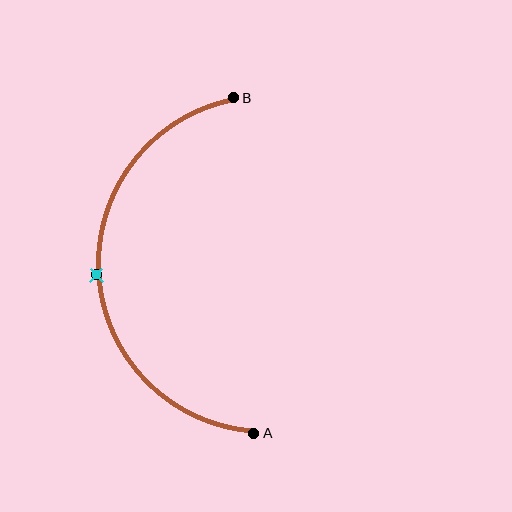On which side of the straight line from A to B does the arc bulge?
The arc bulges to the left of the straight line connecting A and B.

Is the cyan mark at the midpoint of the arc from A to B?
Yes. The cyan mark lies on the arc at equal arc-length from both A and B — it is the arc midpoint.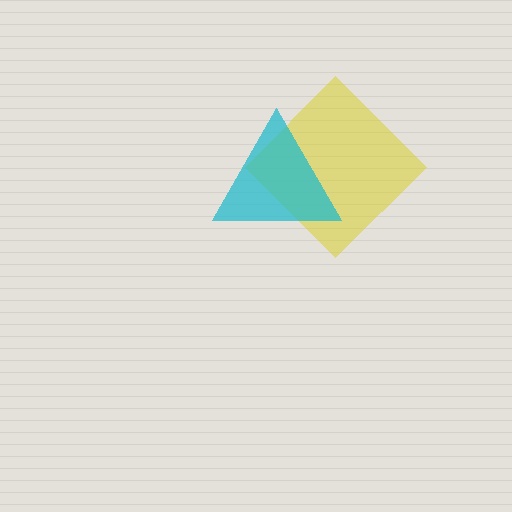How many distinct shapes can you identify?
There are 2 distinct shapes: a yellow diamond, a cyan triangle.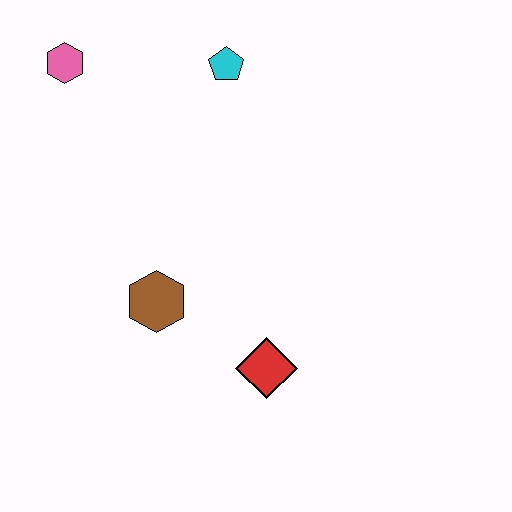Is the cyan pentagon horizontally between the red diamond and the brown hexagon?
Yes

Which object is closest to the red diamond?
The brown hexagon is closest to the red diamond.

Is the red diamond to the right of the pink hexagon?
Yes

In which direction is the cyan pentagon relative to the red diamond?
The cyan pentagon is above the red diamond.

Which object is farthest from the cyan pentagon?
The red diamond is farthest from the cyan pentagon.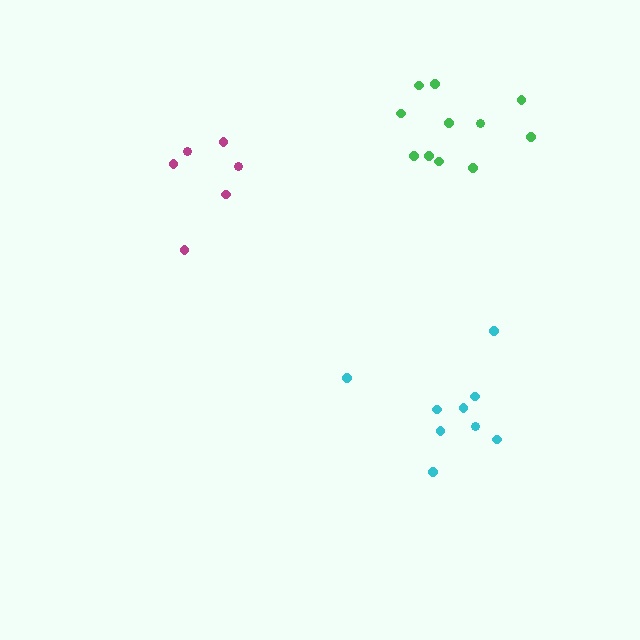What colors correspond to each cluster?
The clusters are colored: magenta, cyan, green.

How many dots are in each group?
Group 1: 6 dots, Group 2: 9 dots, Group 3: 11 dots (26 total).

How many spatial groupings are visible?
There are 3 spatial groupings.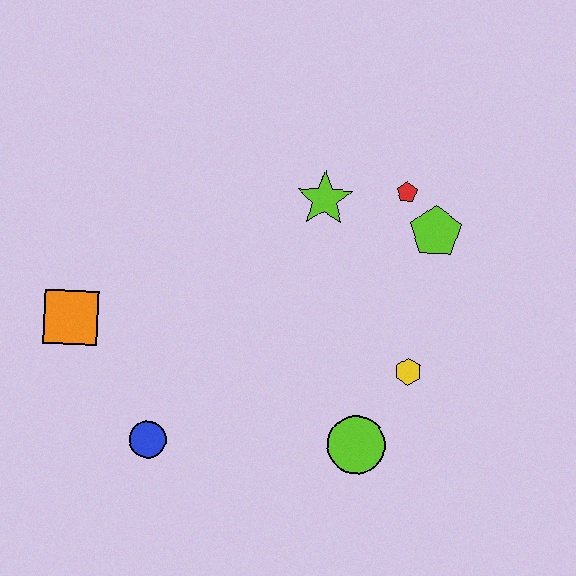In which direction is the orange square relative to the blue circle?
The orange square is above the blue circle.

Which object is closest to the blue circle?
The orange square is closest to the blue circle.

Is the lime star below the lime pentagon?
No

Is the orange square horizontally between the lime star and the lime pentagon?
No